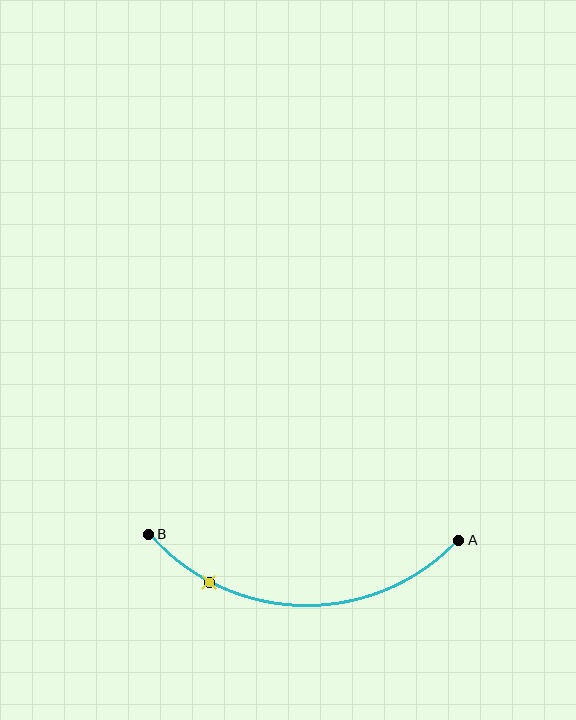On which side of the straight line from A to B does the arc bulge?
The arc bulges below the straight line connecting A and B.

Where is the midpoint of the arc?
The arc midpoint is the point on the curve farthest from the straight line joining A and B. It sits below that line.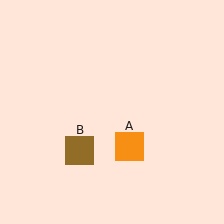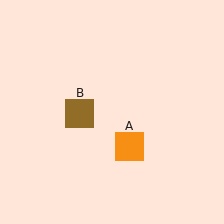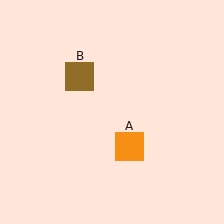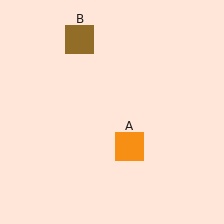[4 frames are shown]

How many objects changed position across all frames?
1 object changed position: brown square (object B).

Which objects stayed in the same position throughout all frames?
Orange square (object A) remained stationary.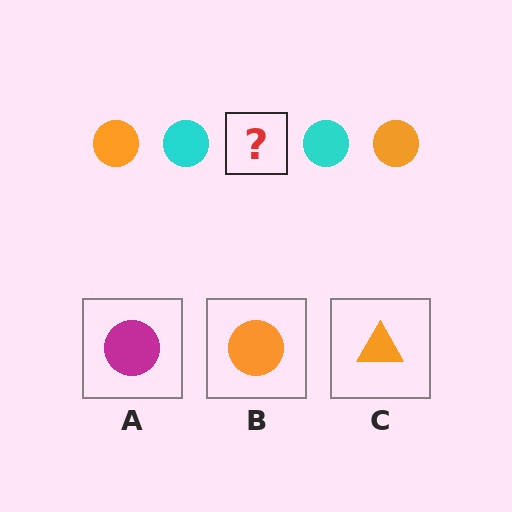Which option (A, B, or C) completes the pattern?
B.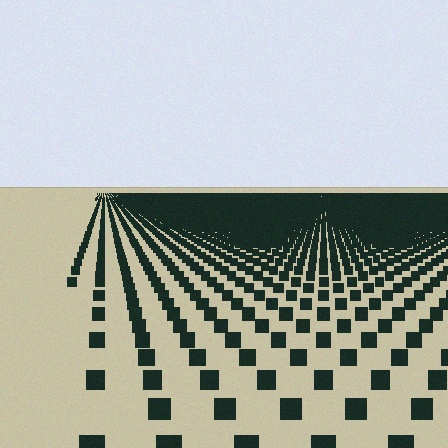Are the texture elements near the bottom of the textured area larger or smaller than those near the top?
Larger. Near the bottom, elements are closer to the viewer and appear at a bigger on-screen size.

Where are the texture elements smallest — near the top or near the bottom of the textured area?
Near the top.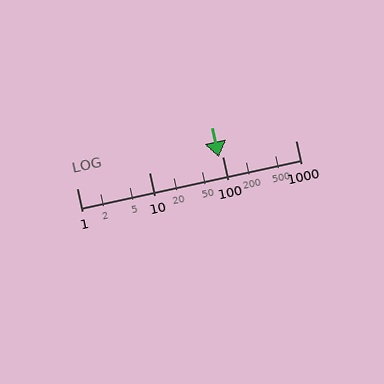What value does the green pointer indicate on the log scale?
The pointer indicates approximately 90.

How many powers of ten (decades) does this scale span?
The scale spans 3 decades, from 1 to 1000.